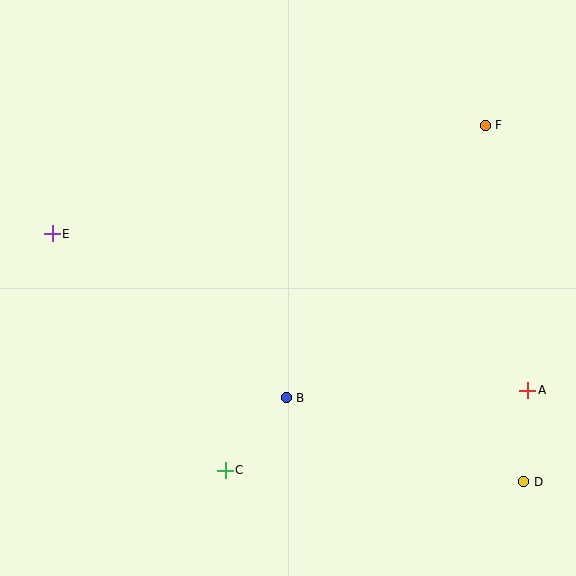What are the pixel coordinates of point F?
Point F is at (485, 125).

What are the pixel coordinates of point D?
Point D is at (524, 482).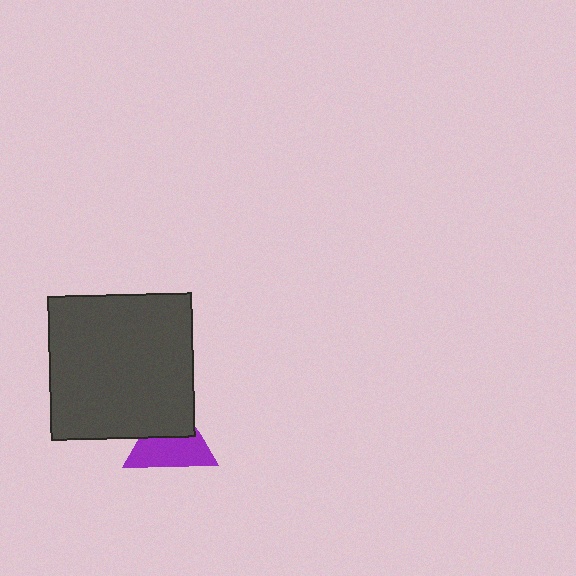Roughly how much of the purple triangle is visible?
About half of it is visible (roughly 57%).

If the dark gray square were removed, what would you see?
You would see the complete purple triangle.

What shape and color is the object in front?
The object in front is a dark gray square.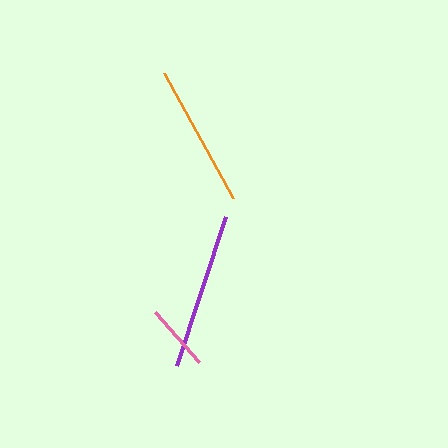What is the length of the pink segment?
The pink segment is approximately 67 pixels long.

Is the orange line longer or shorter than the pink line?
The orange line is longer than the pink line.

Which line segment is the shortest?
The pink line is the shortest at approximately 67 pixels.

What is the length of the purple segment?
The purple segment is approximately 157 pixels long.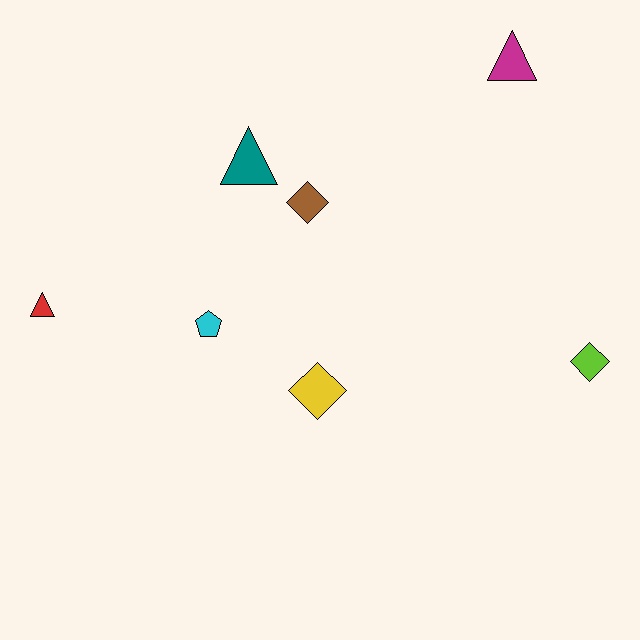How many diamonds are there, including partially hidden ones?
There are 3 diamonds.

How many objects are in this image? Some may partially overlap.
There are 7 objects.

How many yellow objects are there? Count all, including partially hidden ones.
There is 1 yellow object.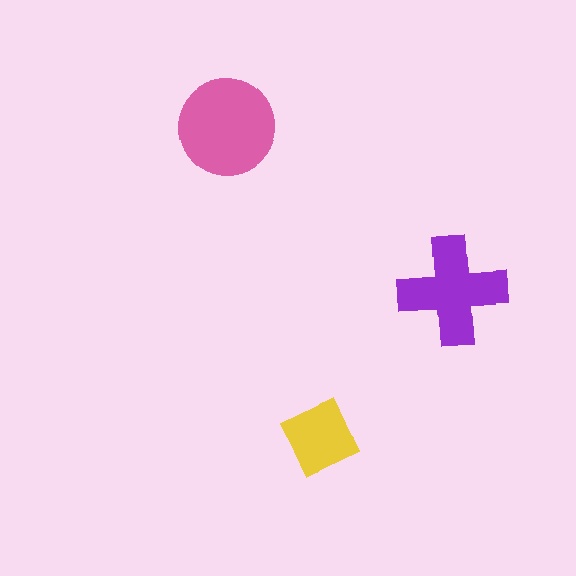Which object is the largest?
The pink circle.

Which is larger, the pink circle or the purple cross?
The pink circle.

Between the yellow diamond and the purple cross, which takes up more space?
The purple cross.